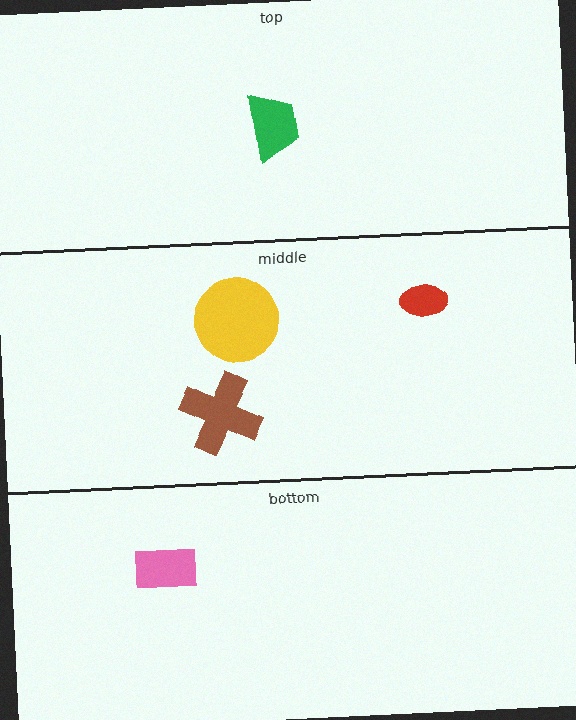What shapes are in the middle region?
The red ellipse, the yellow circle, the brown cross.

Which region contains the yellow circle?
The middle region.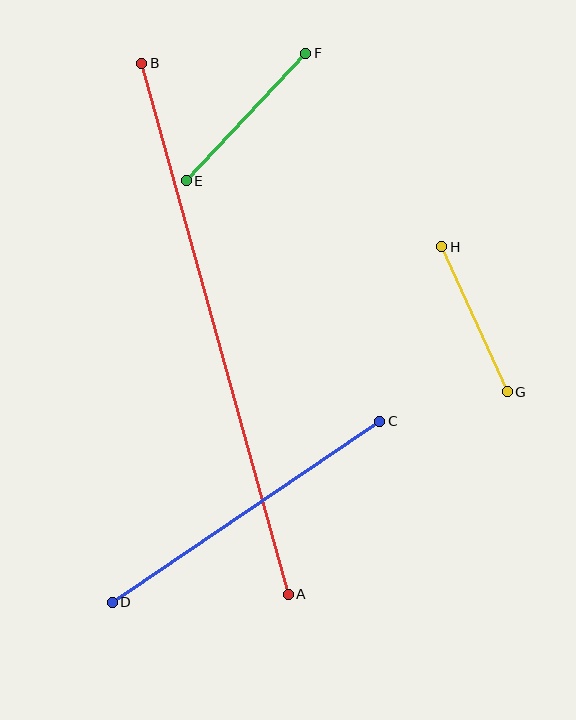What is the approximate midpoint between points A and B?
The midpoint is at approximately (215, 329) pixels.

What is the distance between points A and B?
The distance is approximately 551 pixels.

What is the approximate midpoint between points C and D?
The midpoint is at approximately (246, 512) pixels.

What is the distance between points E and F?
The distance is approximately 175 pixels.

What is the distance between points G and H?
The distance is approximately 159 pixels.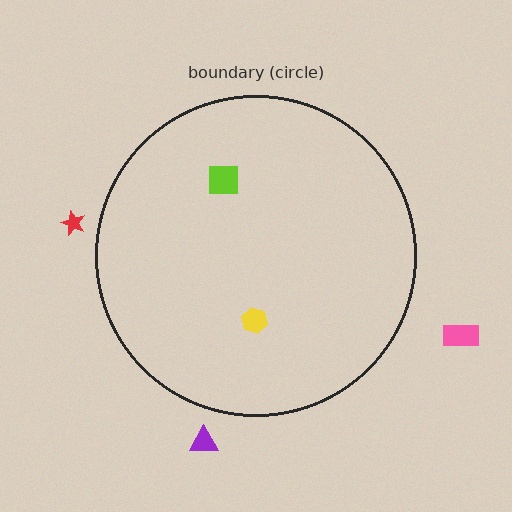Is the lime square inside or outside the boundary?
Inside.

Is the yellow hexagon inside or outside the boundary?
Inside.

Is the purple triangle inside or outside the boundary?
Outside.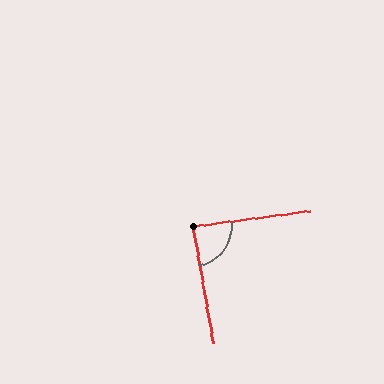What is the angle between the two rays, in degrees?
Approximately 87 degrees.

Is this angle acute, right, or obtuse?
It is approximately a right angle.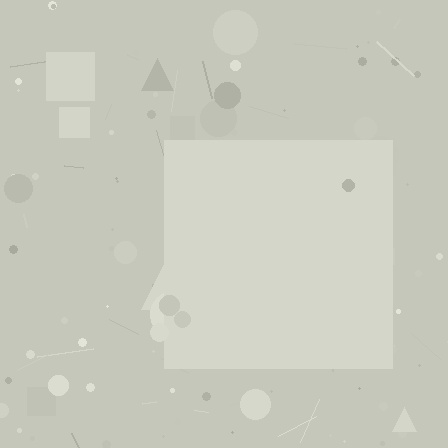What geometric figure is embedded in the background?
A square is embedded in the background.